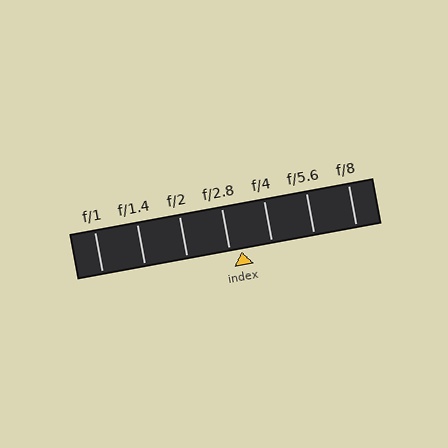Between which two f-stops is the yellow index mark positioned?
The index mark is between f/2.8 and f/4.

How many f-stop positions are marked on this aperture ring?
There are 7 f-stop positions marked.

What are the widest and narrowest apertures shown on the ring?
The widest aperture shown is f/1 and the narrowest is f/8.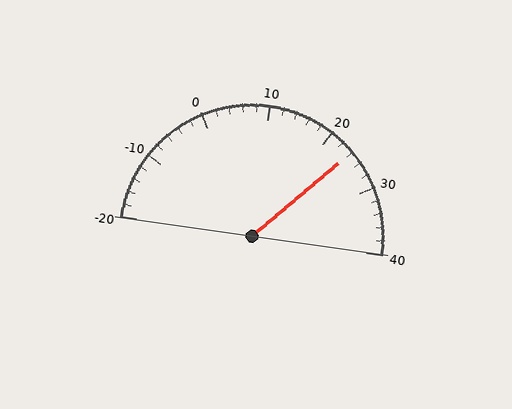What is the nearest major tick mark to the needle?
The nearest major tick mark is 20.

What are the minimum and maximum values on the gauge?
The gauge ranges from -20 to 40.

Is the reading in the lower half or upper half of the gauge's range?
The reading is in the upper half of the range (-20 to 40).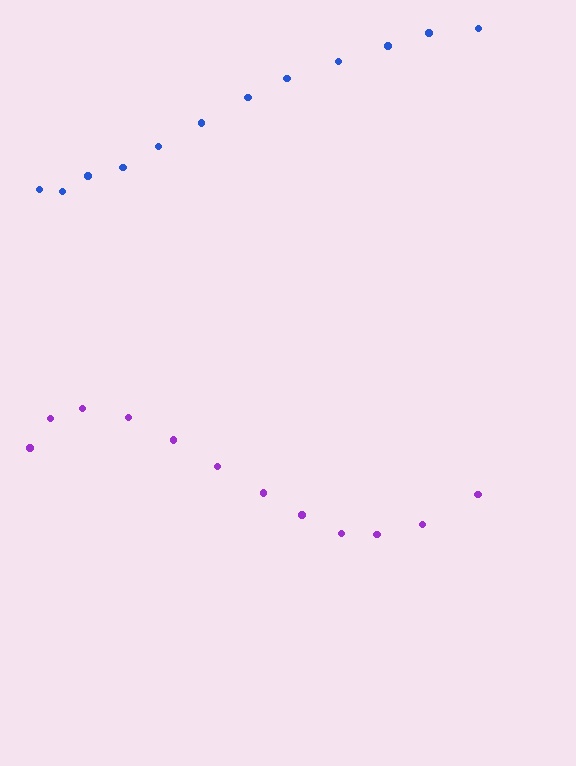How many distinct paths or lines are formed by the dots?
There are 2 distinct paths.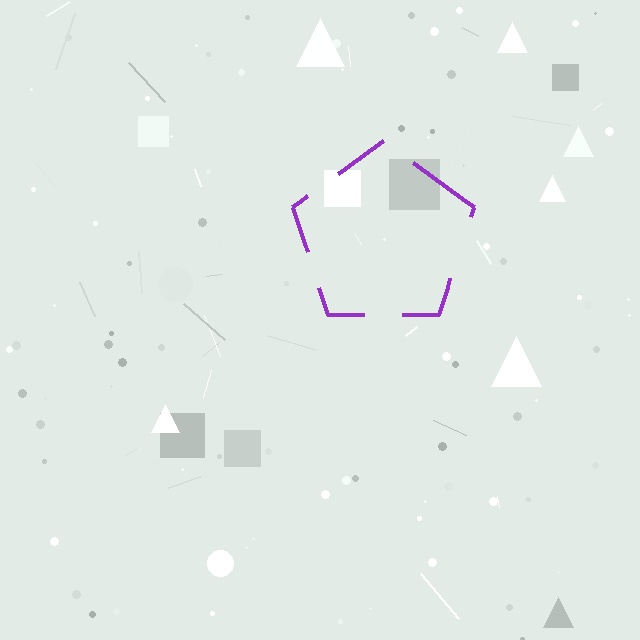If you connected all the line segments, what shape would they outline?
They would outline a pentagon.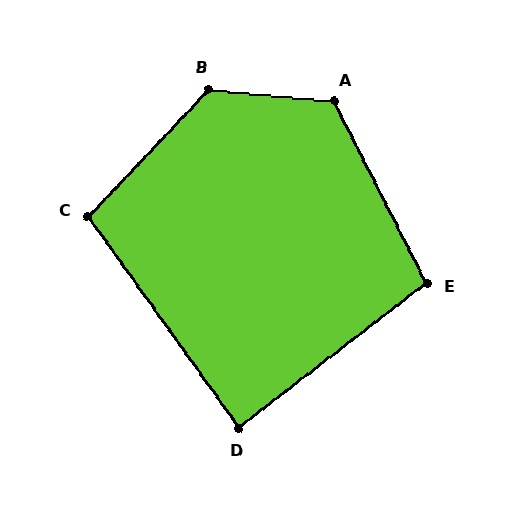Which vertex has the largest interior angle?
B, at approximately 128 degrees.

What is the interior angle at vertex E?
Approximately 101 degrees (obtuse).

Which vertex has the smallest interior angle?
D, at approximately 88 degrees.